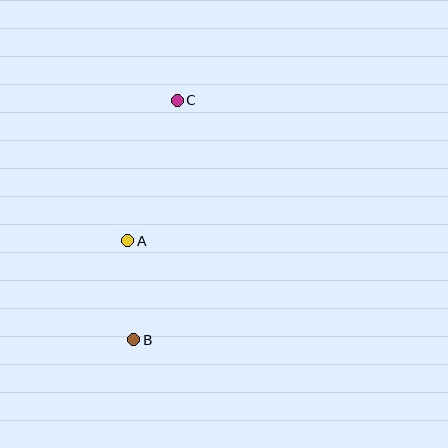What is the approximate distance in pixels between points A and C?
The distance between A and C is approximately 149 pixels.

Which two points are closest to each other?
Points A and B are closest to each other.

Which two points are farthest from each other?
Points B and C are farthest from each other.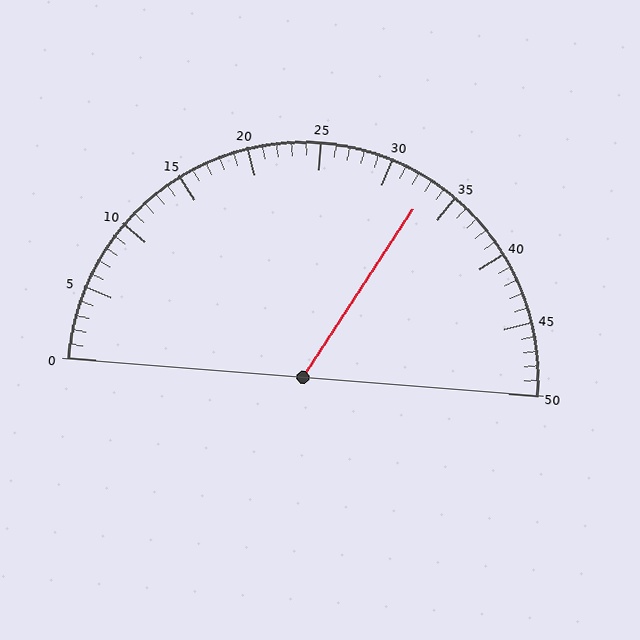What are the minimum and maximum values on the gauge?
The gauge ranges from 0 to 50.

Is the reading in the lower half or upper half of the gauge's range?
The reading is in the upper half of the range (0 to 50).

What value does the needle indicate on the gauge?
The needle indicates approximately 33.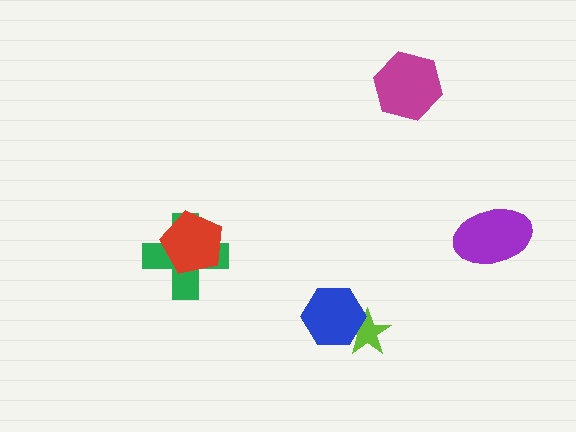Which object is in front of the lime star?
The blue hexagon is in front of the lime star.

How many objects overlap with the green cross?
1 object overlaps with the green cross.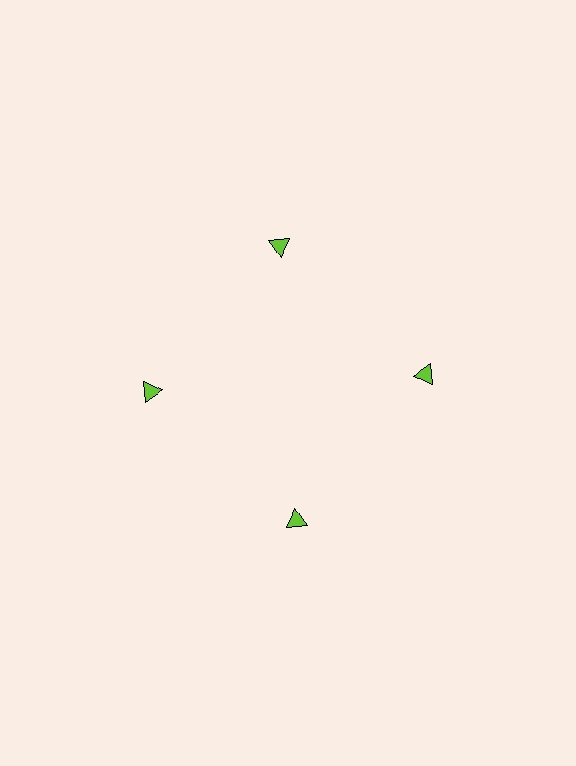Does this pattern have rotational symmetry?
Yes, this pattern has 4-fold rotational symmetry. It looks the same after rotating 90 degrees around the center.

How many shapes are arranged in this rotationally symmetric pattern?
There are 4 shapes, arranged in 4 groups of 1.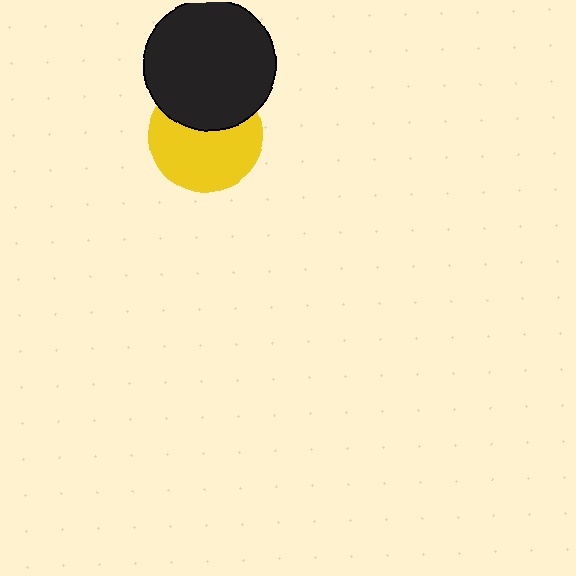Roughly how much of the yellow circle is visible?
About half of it is visible (roughly 63%).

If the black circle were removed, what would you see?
You would see the complete yellow circle.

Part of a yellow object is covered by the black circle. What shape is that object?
It is a circle.